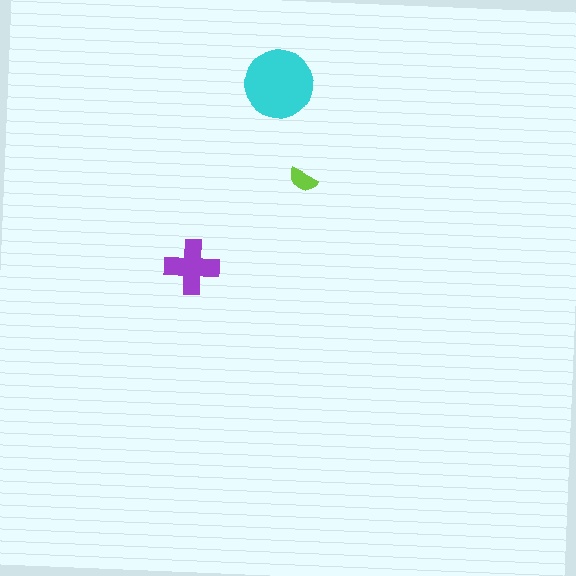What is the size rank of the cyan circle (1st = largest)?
1st.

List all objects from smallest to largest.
The lime semicircle, the purple cross, the cyan circle.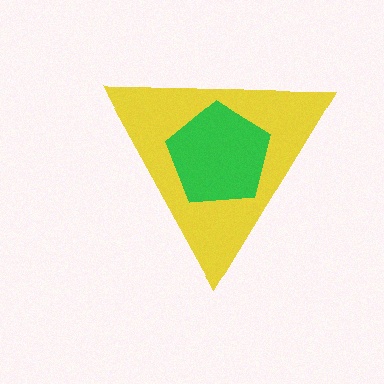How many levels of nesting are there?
2.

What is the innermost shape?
The green pentagon.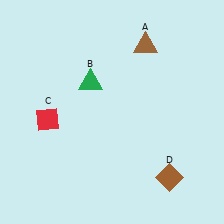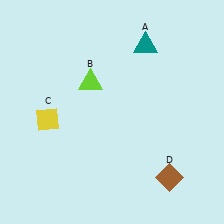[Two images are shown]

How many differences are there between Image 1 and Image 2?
There are 3 differences between the two images.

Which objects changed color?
A changed from brown to teal. B changed from green to lime. C changed from red to yellow.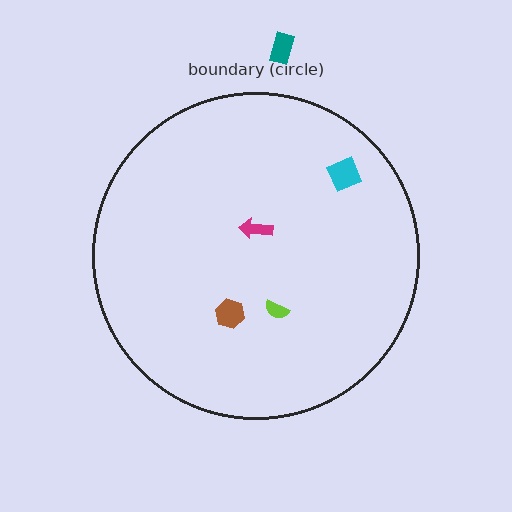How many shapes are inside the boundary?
4 inside, 1 outside.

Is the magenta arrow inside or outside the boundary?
Inside.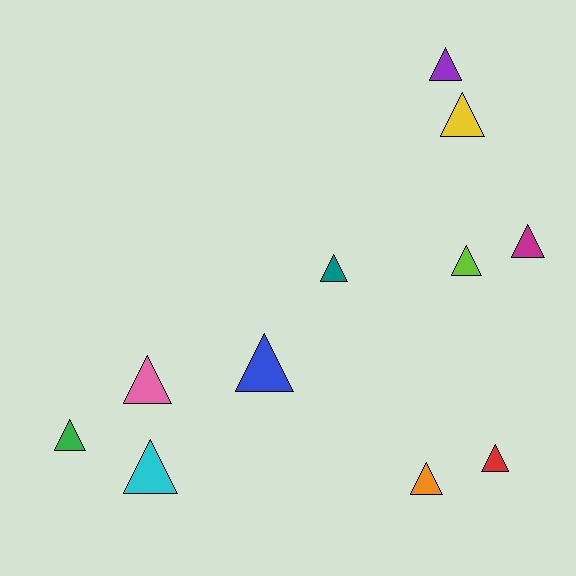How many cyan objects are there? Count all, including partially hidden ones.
There is 1 cyan object.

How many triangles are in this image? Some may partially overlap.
There are 11 triangles.